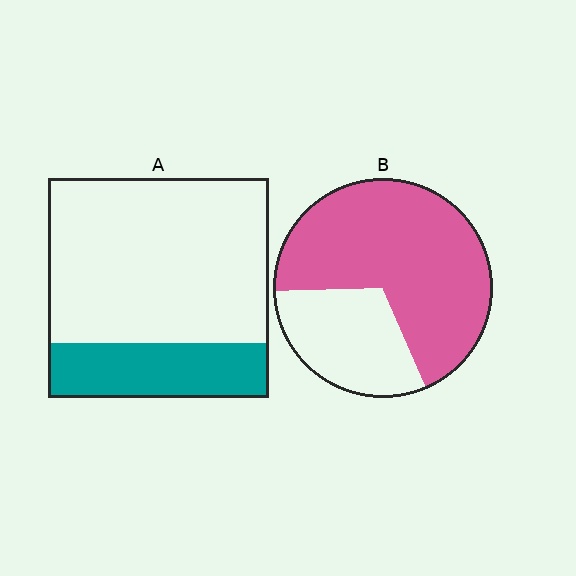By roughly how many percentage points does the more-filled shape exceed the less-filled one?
By roughly 45 percentage points (B over A).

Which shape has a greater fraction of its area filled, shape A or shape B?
Shape B.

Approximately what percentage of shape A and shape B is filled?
A is approximately 25% and B is approximately 70%.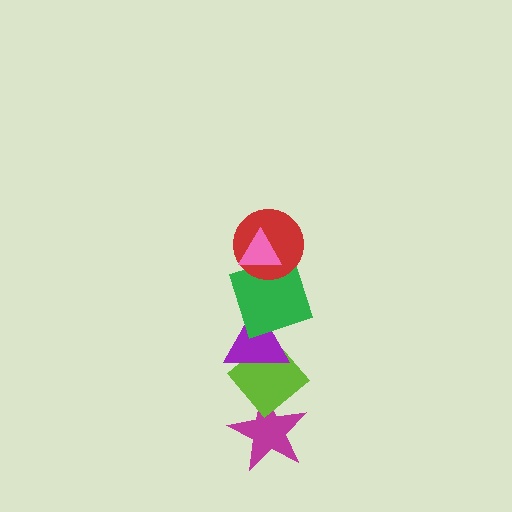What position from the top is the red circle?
The red circle is 2nd from the top.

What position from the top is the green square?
The green square is 3rd from the top.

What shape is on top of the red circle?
The pink triangle is on top of the red circle.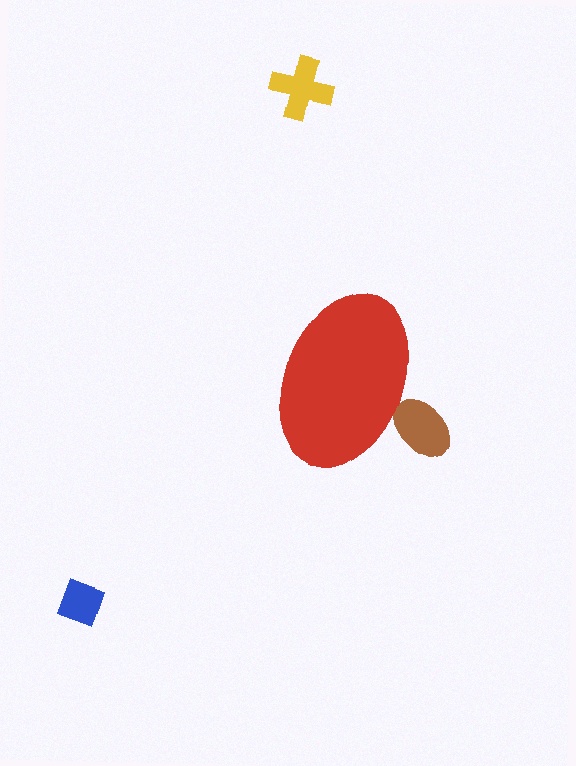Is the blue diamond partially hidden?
No, the blue diamond is fully visible.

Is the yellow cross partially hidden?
No, the yellow cross is fully visible.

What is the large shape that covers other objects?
A red ellipse.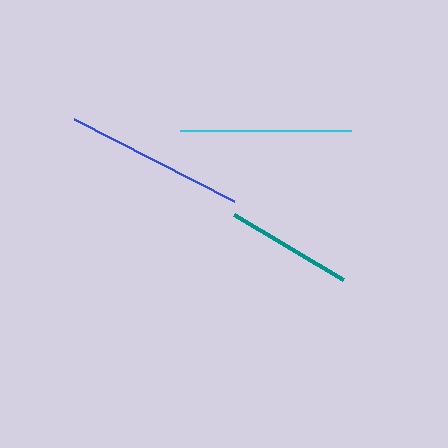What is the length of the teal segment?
The teal segment is approximately 127 pixels long.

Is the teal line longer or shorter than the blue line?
The blue line is longer than the teal line.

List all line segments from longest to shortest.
From longest to shortest: blue, cyan, teal.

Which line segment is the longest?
The blue line is the longest at approximately 179 pixels.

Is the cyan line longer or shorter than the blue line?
The blue line is longer than the cyan line.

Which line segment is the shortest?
The teal line is the shortest at approximately 127 pixels.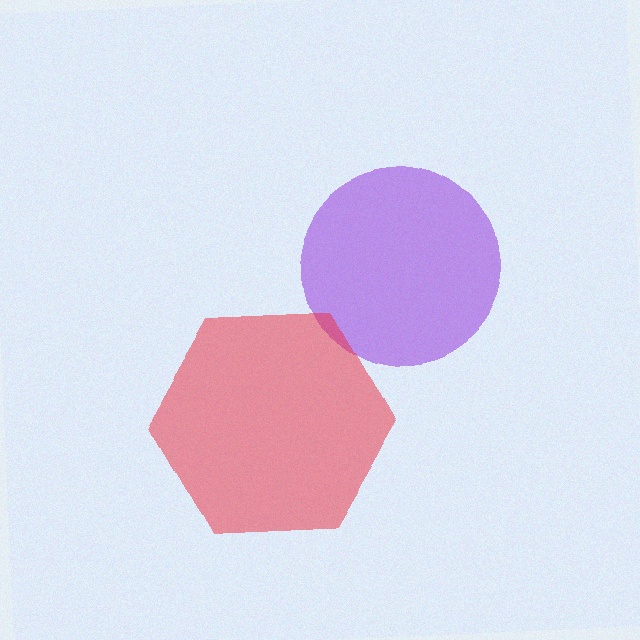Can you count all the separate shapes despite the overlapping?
Yes, there are 2 separate shapes.